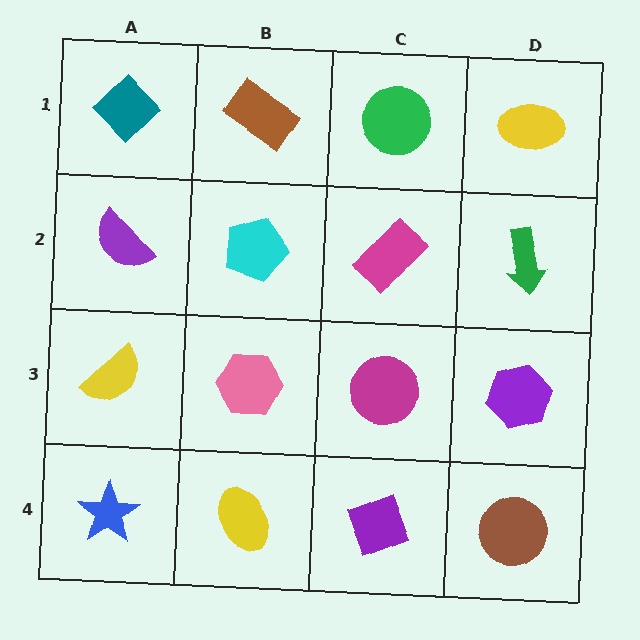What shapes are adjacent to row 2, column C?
A green circle (row 1, column C), a magenta circle (row 3, column C), a cyan pentagon (row 2, column B), a green arrow (row 2, column D).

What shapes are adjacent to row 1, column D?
A green arrow (row 2, column D), a green circle (row 1, column C).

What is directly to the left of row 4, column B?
A blue star.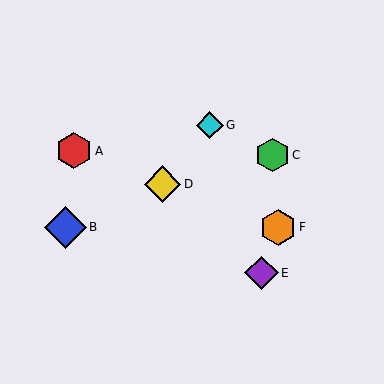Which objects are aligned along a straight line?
Objects A, D, F are aligned along a straight line.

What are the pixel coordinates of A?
Object A is at (74, 151).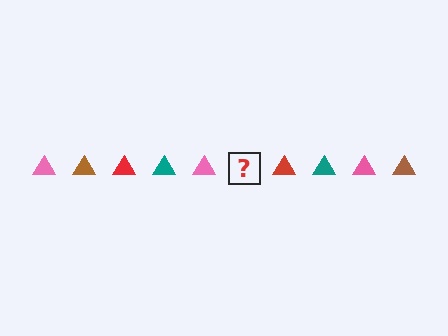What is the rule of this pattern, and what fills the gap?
The rule is that the pattern cycles through pink, brown, red, teal triangles. The gap should be filled with a brown triangle.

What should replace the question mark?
The question mark should be replaced with a brown triangle.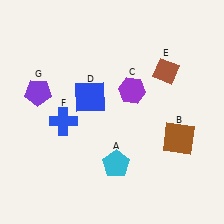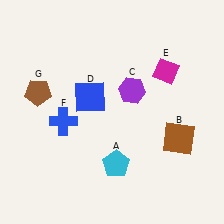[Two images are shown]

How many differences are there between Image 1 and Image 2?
There are 2 differences between the two images.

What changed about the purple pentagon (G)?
In Image 1, G is purple. In Image 2, it changed to brown.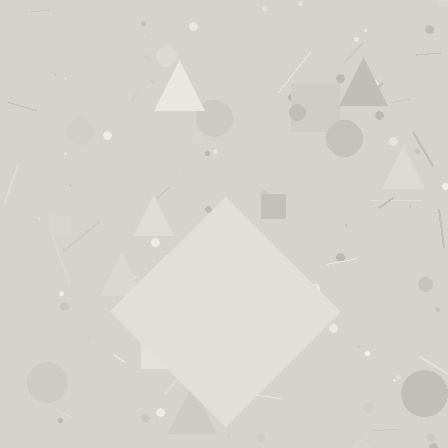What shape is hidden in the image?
A diamond is hidden in the image.